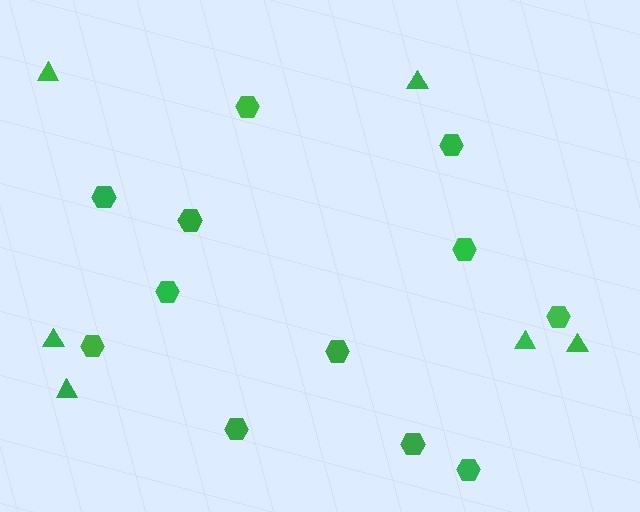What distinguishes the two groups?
There are 2 groups: one group of triangles (6) and one group of hexagons (12).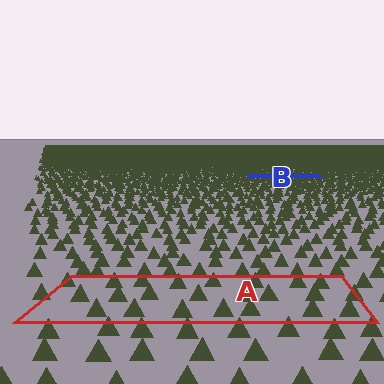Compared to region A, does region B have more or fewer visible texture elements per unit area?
Region B has more texture elements per unit area — they are packed more densely because it is farther away.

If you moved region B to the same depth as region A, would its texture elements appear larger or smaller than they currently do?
They would appear larger. At a closer depth, the same texture elements are projected at a bigger on-screen size.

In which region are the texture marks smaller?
The texture marks are smaller in region B, because it is farther away.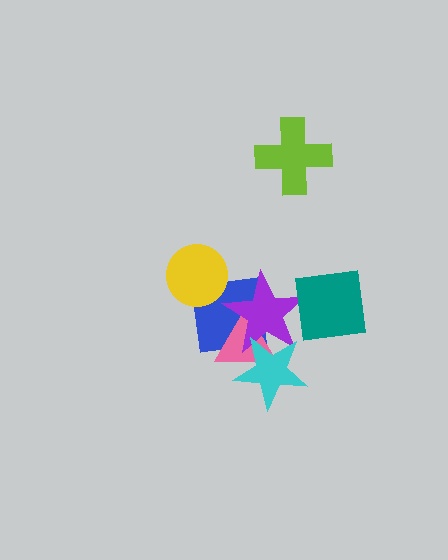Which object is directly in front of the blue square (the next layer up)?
The pink triangle is directly in front of the blue square.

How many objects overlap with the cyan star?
3 objects overlap with the cyan star.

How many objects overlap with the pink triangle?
3 objects overlap with the pink triangle.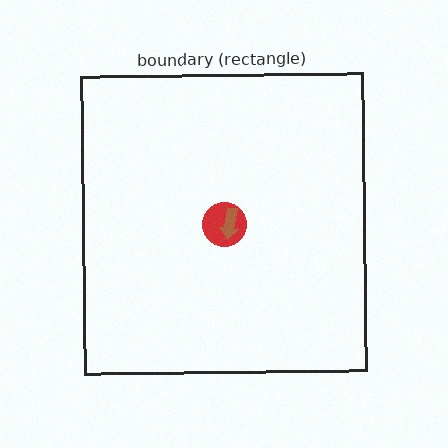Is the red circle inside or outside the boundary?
Inside.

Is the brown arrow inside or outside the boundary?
Inside.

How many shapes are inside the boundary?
2 inside, 0 outside.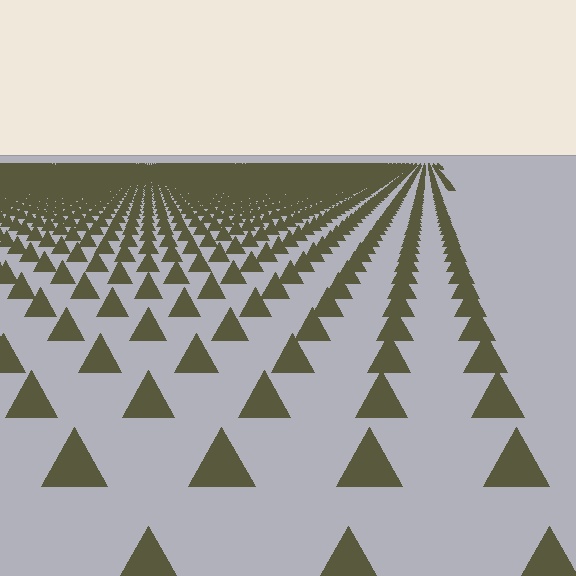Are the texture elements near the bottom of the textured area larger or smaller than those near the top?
Larger. Near the bottom, elements are closer to the viewer and appear at a bigger on-screen size.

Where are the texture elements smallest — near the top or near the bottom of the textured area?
Near the top.